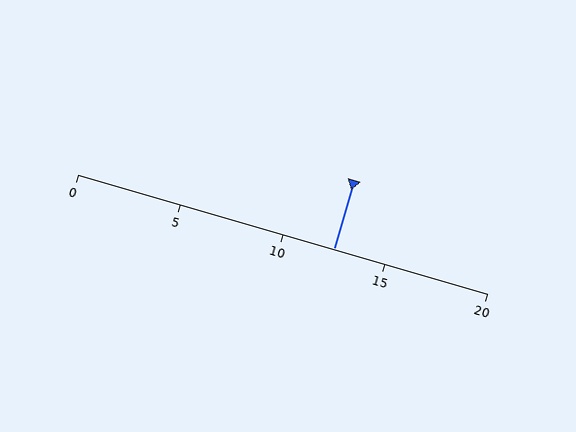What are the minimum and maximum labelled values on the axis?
The axis runs from 0 to 20.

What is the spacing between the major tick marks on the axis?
The major ticks are spaced 5 apart.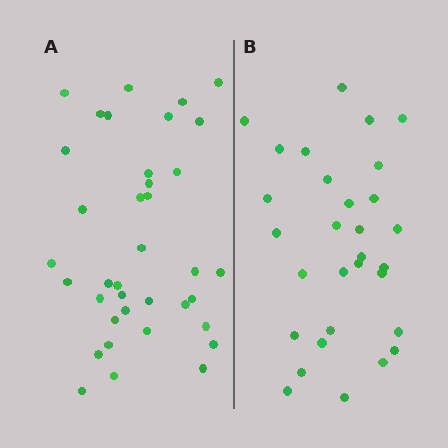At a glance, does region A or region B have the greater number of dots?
Region A (the left region) has more dots.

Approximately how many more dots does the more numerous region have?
Region A has roughly 8 or so more dots than region B.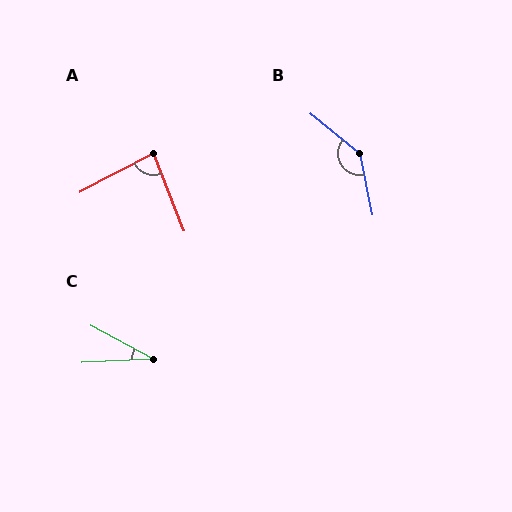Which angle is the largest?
B, at approximately 140 degrees.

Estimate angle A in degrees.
Approximately 84 degrees.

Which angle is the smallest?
C, at approximately 31 degrees.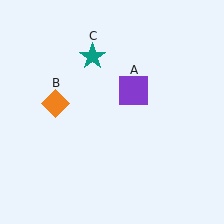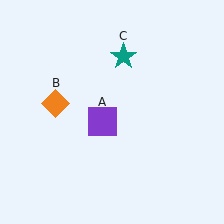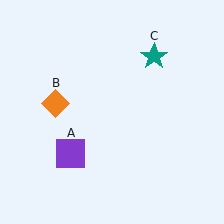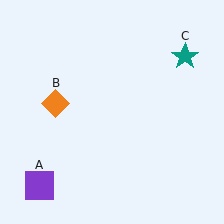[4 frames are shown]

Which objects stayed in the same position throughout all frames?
Orange diamond (object B) remained stationary.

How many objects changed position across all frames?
2 objects changed position: purple square (object A), teal star (object C).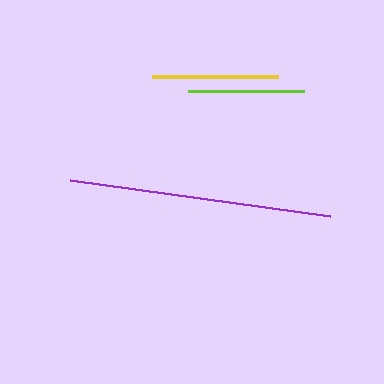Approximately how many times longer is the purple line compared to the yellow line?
The purple line is approximately 2.1 times the length of the yellow line.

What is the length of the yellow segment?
The yellow segment is approximately 126 pixels long.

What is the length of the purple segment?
The purple segment is approximately 262 pixels long.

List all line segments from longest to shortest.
From longest to shortest: purple, yellow, lime.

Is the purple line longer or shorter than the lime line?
The purple line is longer than the lime line.